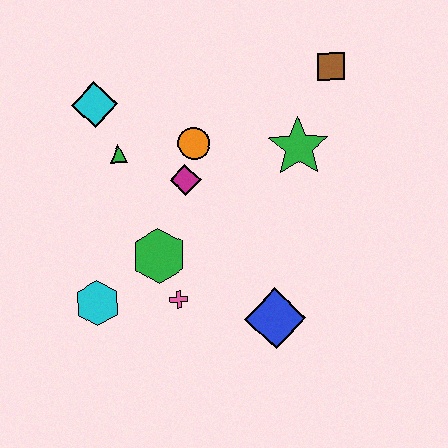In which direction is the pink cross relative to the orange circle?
The pink cross is below the orange circle.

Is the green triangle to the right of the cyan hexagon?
Yes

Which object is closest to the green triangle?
The cyan diamond is closest to the green triangle.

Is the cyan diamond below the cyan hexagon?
No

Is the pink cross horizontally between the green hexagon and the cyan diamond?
No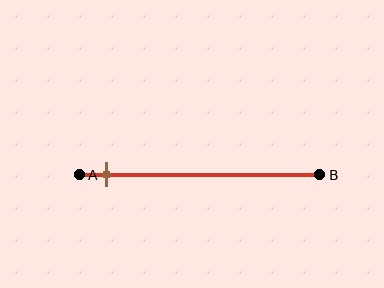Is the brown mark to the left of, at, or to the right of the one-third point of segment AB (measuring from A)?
The brown mark is to the left of the one-third point of segment AB.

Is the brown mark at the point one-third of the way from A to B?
No, the mark is at about 10% from A, not at the 33% one-third point.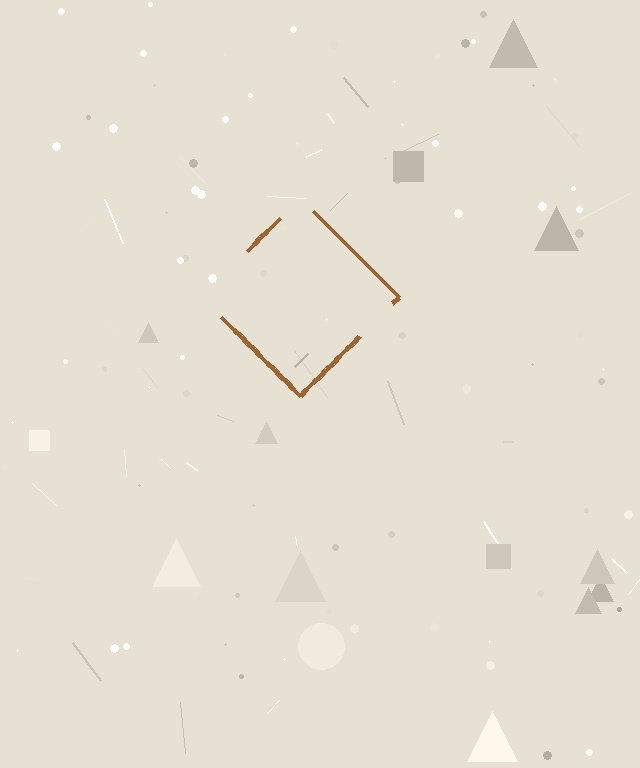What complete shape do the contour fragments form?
The contour fragments form a diamond.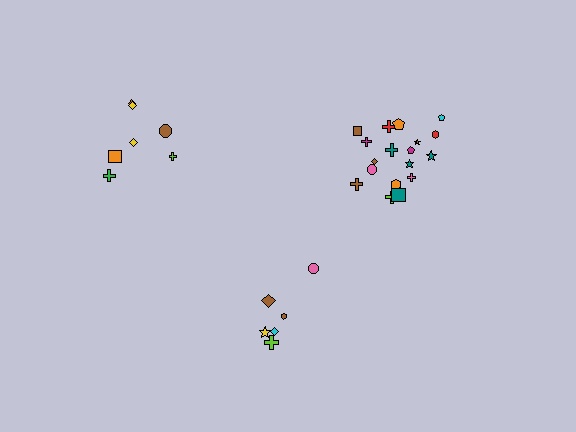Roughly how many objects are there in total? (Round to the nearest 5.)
Roughly 30 objects in total.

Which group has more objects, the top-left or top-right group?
The top-right group.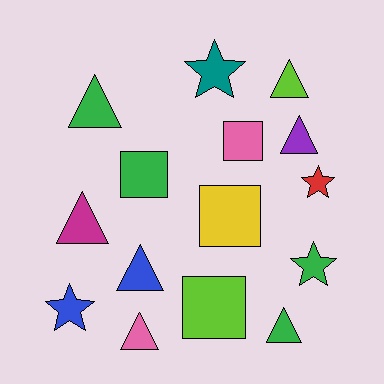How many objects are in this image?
There are 15 objects.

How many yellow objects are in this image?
There is 1 yellow object.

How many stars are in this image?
There are 4 stars.